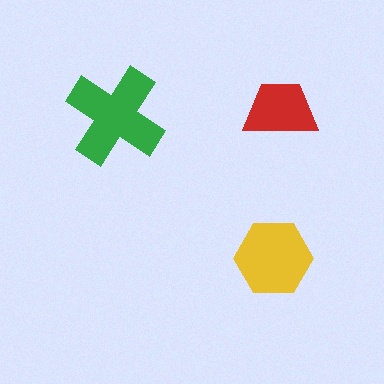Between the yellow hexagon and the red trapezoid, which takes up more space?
The yellow hexagon.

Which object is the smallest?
The red trapezoid.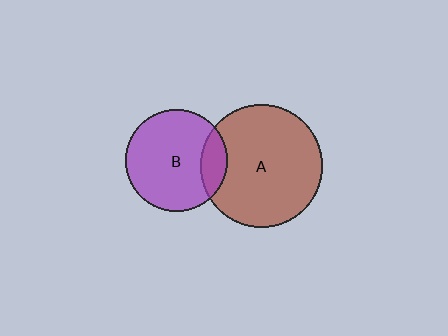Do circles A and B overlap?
Yes.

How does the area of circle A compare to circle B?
Approximately 1.4 times.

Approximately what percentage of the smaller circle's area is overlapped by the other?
Approximately 15%.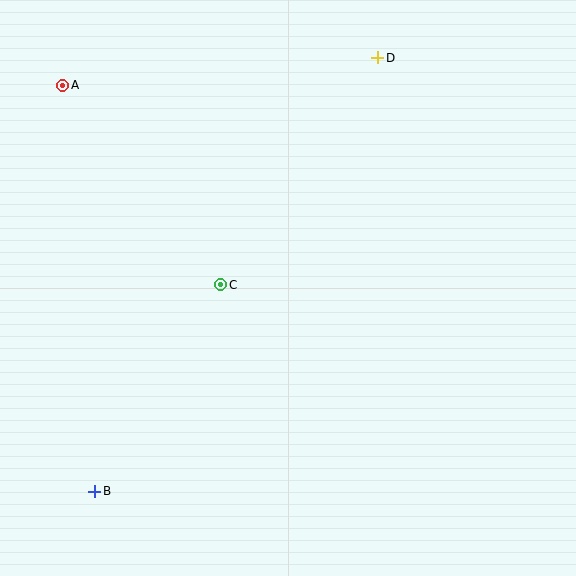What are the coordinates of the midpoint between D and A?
The midpoint between D and A is at (220, 72).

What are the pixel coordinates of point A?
Point A is at (63, 85).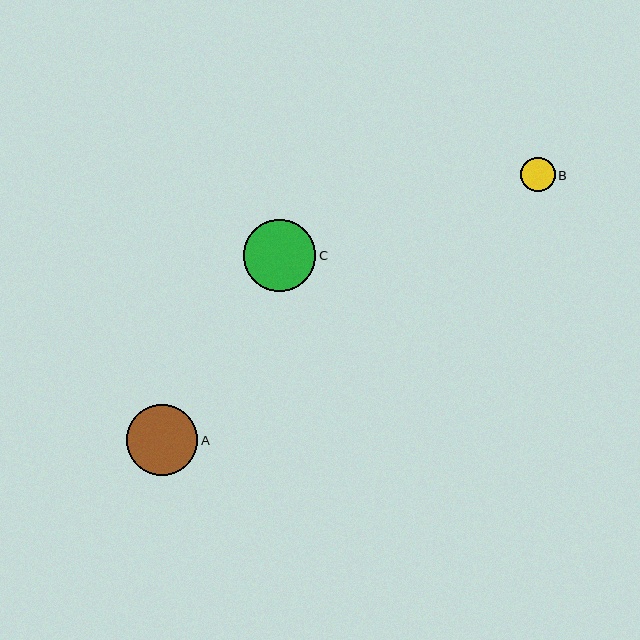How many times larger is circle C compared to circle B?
Circle C is approximately 2.1 times the size of circle B.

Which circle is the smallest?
Circle B is the smallest with a size of approximately 34 pixels.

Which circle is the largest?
Circle C is the largest with a size of approximately 73 pixels.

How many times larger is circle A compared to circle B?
Circle A is approximately 2.1 times the size of circle B.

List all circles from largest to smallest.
From largest to smallest: C, A, B.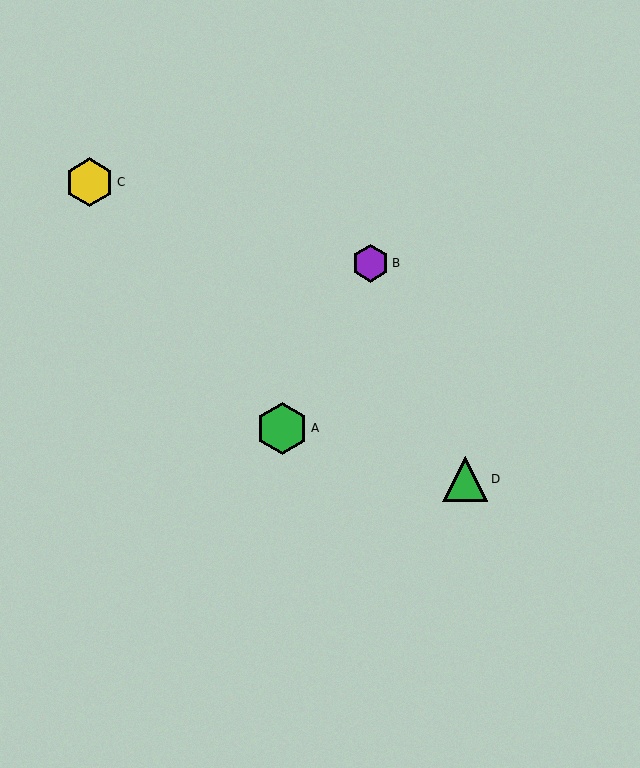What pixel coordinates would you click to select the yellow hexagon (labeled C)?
Click at (89, 182) to select the yellow hexagon C.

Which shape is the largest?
The green hexagon (labeled A) is the largest.